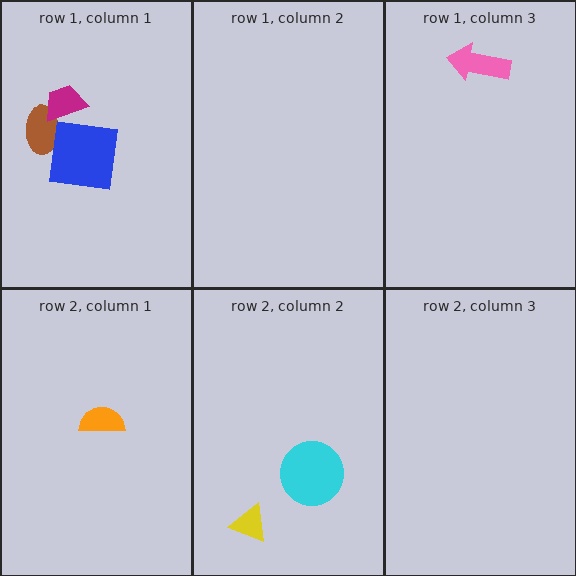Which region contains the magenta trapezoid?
The row 1, column 1 region.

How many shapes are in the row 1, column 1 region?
3.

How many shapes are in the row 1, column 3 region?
1.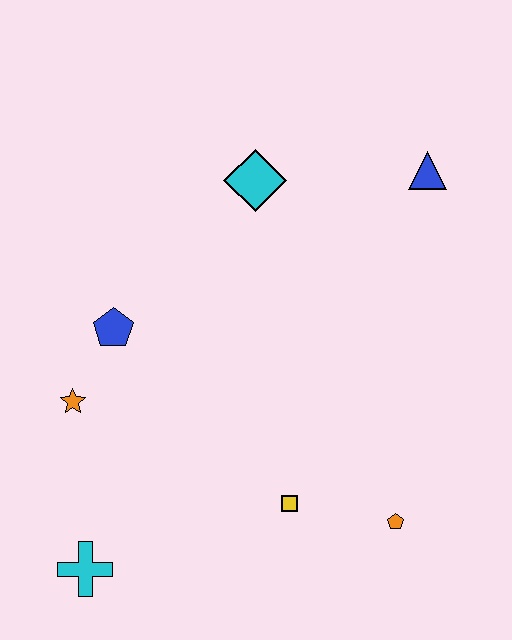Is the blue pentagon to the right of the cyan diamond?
No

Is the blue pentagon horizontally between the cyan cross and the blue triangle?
Yes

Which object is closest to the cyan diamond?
The blue triangle is closest to the cyan diamond.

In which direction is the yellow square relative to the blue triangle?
The yellow square is below the blue triangle.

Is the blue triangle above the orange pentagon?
Yes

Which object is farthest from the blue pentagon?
The blue triangle is farthest from the blue pentagon.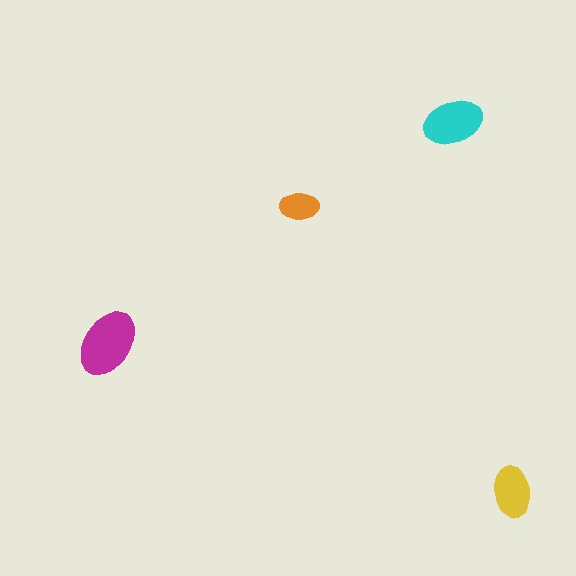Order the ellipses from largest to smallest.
the magenta one, the cyan one, the yellow one, the orange one.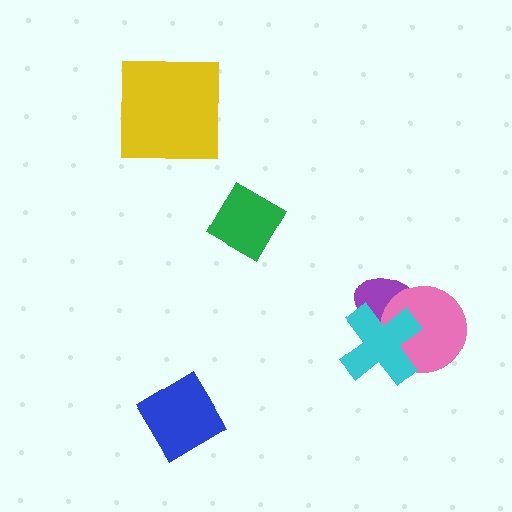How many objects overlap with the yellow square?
0 objects overlap with the yellow square.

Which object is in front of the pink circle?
The cyan cross is in front of the pink circle.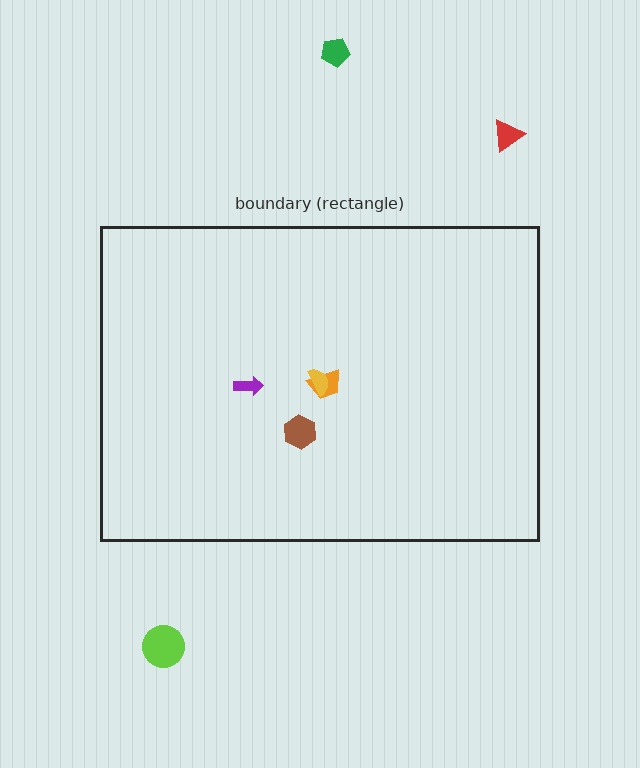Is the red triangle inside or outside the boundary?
Outside.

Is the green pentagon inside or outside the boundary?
Outside.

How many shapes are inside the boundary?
4 inside, 3 outside.